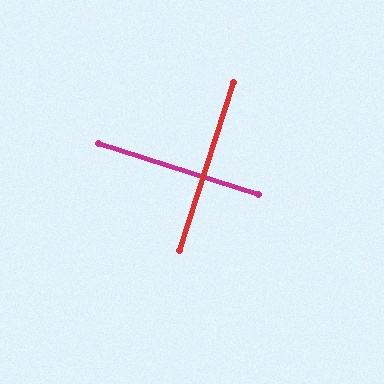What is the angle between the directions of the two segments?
Approximately 90 degrees.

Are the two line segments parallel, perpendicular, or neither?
Perpendicular — they meet at approximately 90°.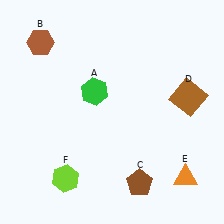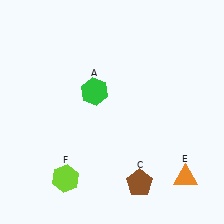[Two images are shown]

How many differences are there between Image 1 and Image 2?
There are 2 differences between the two images.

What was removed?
The brown square (D), the brown hexagon (B) were removed in Image 2.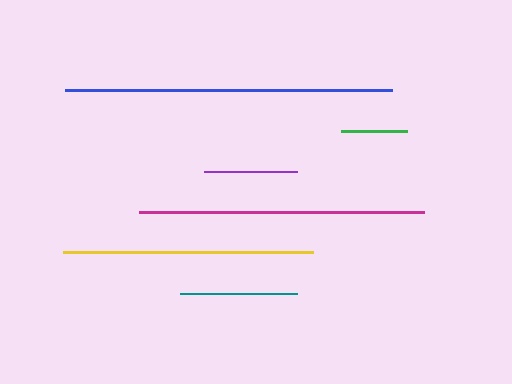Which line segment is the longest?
The blue line is the longest at approximately 327 pixels.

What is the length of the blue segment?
The blue segment is approximately 327 pixels long.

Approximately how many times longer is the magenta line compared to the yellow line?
The magenta line is approximately 1.1 times the length of the yellow line.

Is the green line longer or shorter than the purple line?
The purple line is longer than the green line.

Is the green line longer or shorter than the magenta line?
The magenta line is longer than the green line.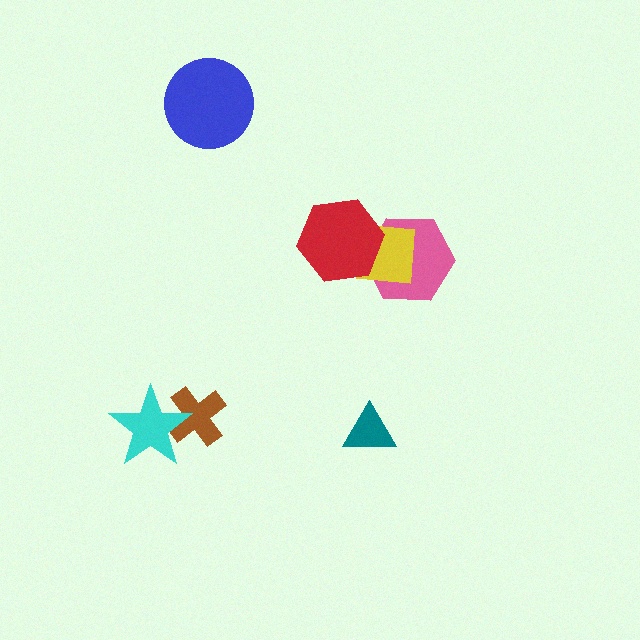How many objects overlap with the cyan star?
1 object overlaps with the cyan star.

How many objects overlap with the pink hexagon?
2 objects overlap with the pink hexagon.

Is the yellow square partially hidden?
Yes, it is partially covered by another shape.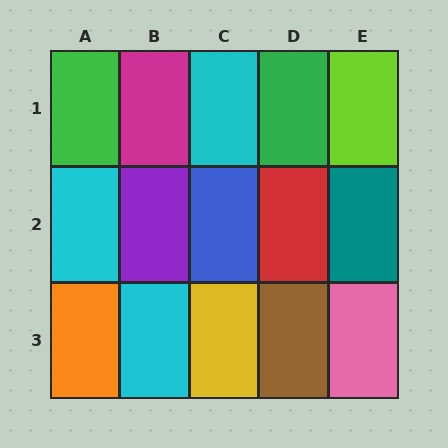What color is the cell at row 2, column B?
Purple.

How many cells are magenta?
1 cell is magenta.